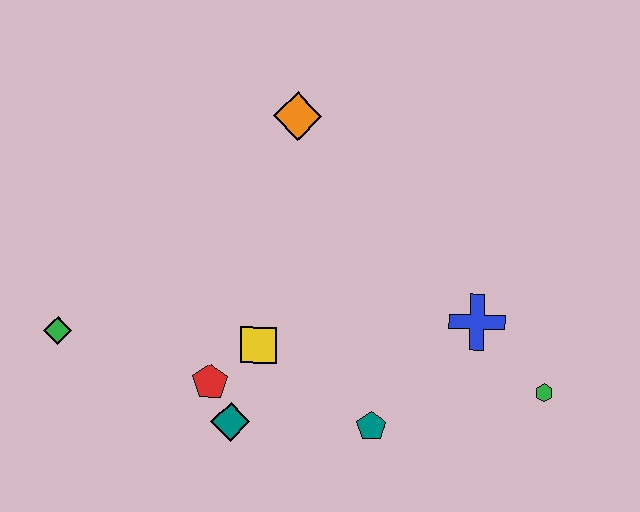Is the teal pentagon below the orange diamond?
Yes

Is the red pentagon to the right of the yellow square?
No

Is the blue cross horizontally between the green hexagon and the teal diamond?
Yes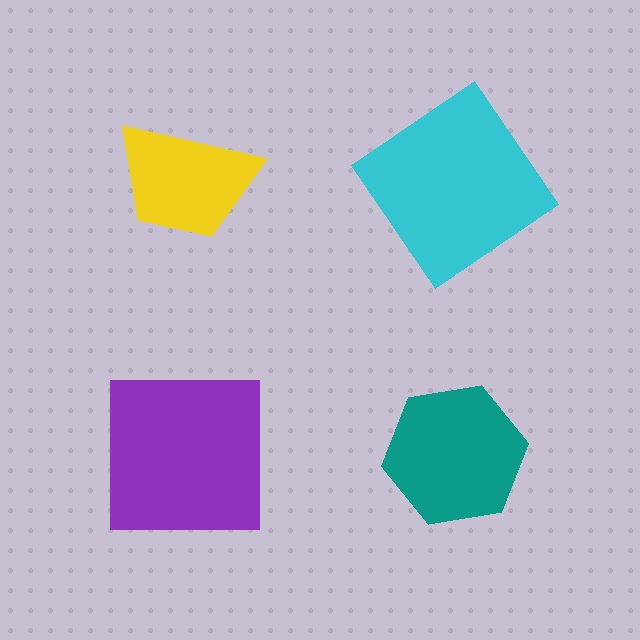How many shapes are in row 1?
2 shapes.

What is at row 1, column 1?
A yellow trapezoid.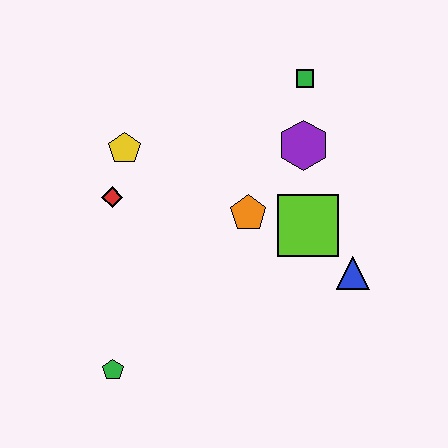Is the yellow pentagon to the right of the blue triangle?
No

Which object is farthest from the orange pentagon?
The green pentagon is farthest from the orange pentagon.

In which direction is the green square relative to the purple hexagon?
The green square is above the purple hexagon.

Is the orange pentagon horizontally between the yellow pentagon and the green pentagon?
No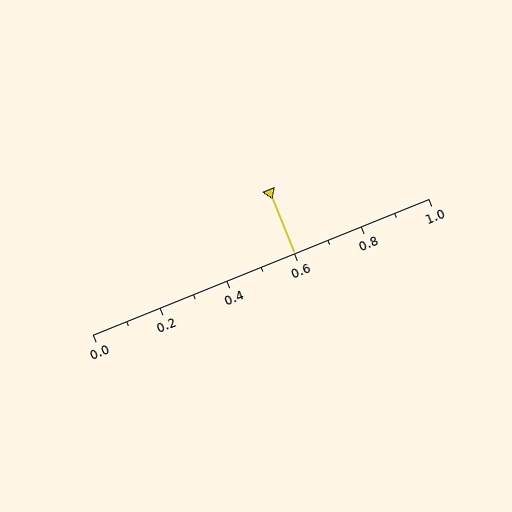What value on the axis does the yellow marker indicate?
The marker indicates approximately 0.6.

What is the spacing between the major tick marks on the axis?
The major ticks are spaced 0.2 apart.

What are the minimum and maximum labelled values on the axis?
The axis runs from 0.0 to 1.0.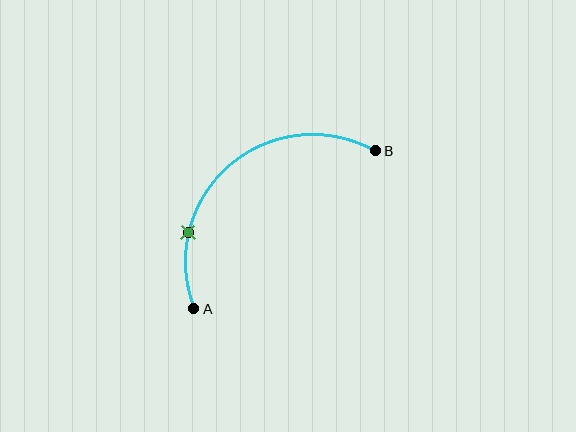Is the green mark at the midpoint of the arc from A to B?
No. The green mark lies on the arc but is closer to endpoint A. The arc midpoint would be at the point on the curve equidistant along the arc from both A and B.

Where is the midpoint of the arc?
The arc midpoint is the point on the curve farthest from the straight line joining A and B. It sits above and to the left of that line.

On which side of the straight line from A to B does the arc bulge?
The arc bulges above and to the left of the straight line connecting A and B.